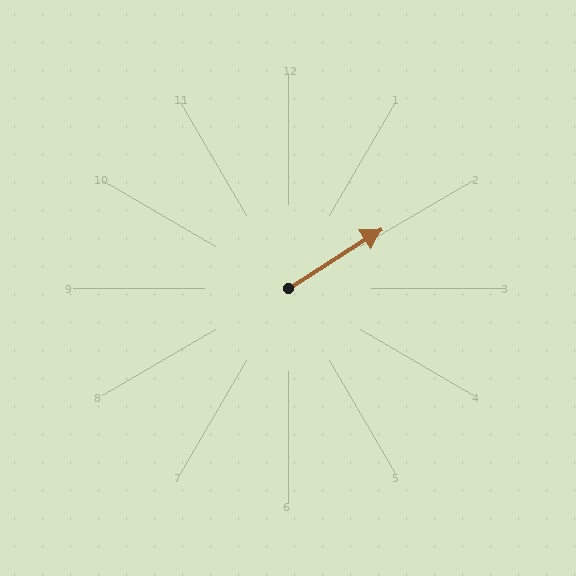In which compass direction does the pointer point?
Northeast.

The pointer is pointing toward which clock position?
Roughly 2 o'clock.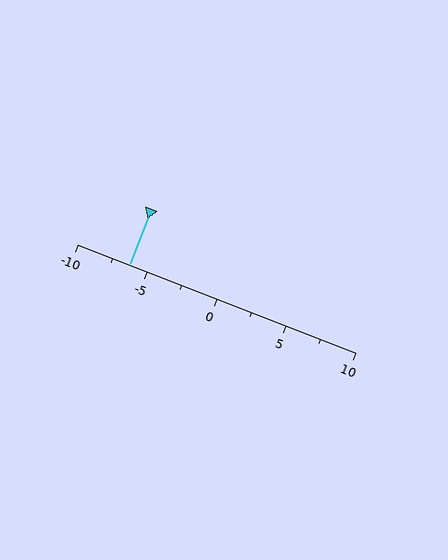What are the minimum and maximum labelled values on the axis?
The axis runs from -10 to 10.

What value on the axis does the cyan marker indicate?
The marker indicates approximately -6.2.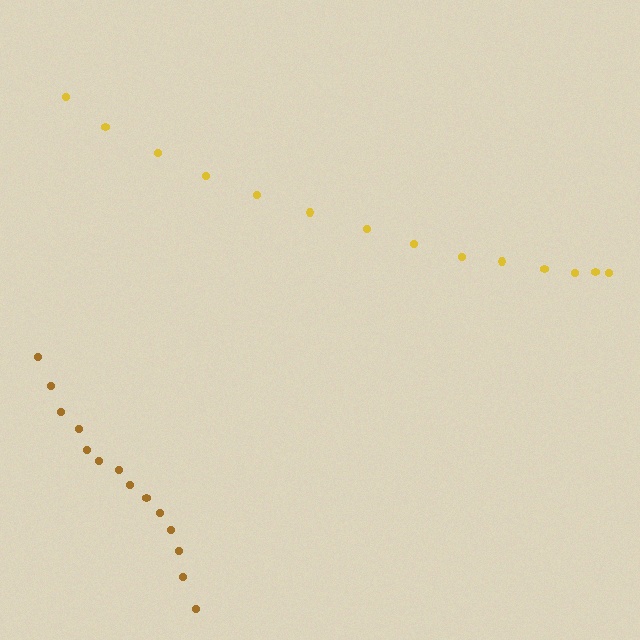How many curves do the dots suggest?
There are 2 distinct paths.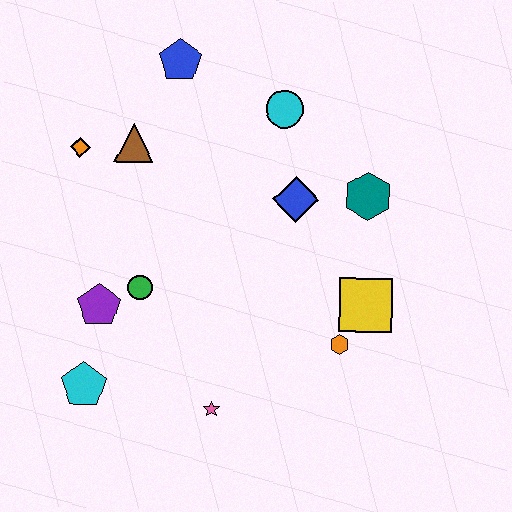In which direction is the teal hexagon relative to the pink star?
The teal hexagon is above the pink star.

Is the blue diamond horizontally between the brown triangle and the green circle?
No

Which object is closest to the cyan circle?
The blue diamond is closest to the cyan circle.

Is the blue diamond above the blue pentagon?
No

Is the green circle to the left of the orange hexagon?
Yes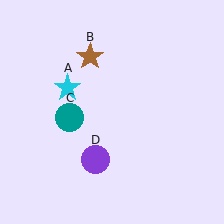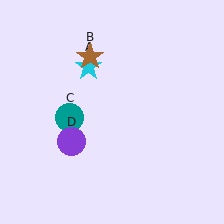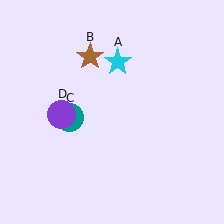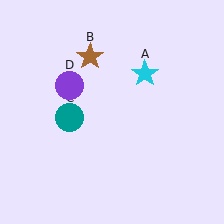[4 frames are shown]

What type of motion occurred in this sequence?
The cyan star (object A), purple circle (object D) rotated clockwise around the center of the scene.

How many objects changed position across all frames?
2 objects changed position: cyan star (object A), purple circle (object D).